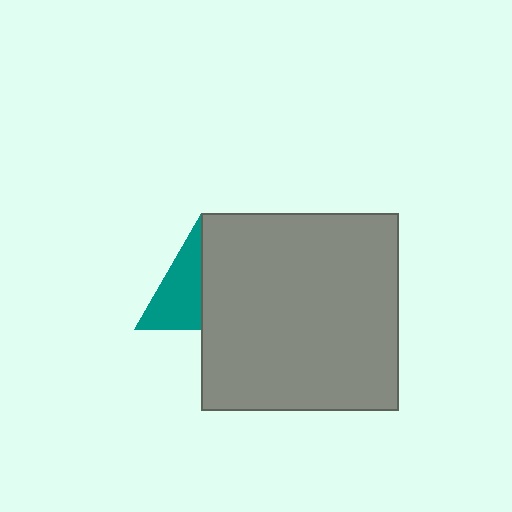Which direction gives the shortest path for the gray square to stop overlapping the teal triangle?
Moving right gives the shortest separation.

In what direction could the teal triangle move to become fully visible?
The teal triangle could move left. That would shift it out from behind the gray square entirely.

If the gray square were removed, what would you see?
You would see the complete teal triangle.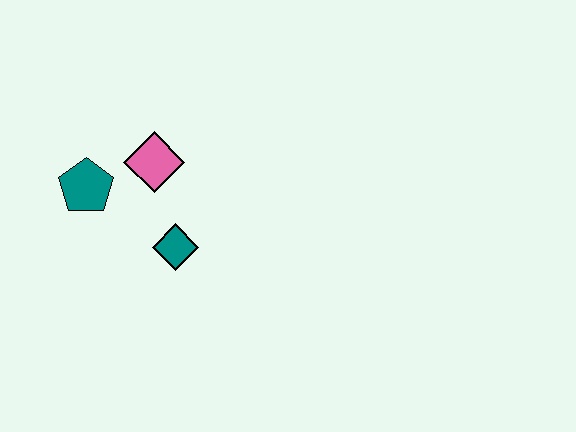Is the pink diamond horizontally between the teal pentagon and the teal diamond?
Yes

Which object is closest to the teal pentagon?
The pink diamond is closest to the teal pentagon.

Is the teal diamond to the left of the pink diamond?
No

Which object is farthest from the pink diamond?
The teal diamond is farthest from the pink diamond.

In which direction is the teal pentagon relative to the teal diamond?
The teal pentagon is to the left of the teal diamond.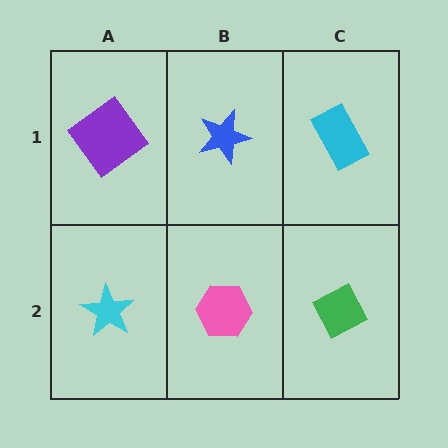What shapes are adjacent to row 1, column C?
A green diamond (row 2, column C), a blue star (row 1, column B).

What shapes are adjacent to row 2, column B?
A blue star (row 1, column B), a cyan star (row 2, column A), a green diamond (row 2, column C).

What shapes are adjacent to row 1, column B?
A pink hexagon (row 2, column B), a purple diamond (row 1, column A), a cyan rectangle (row 1, column C).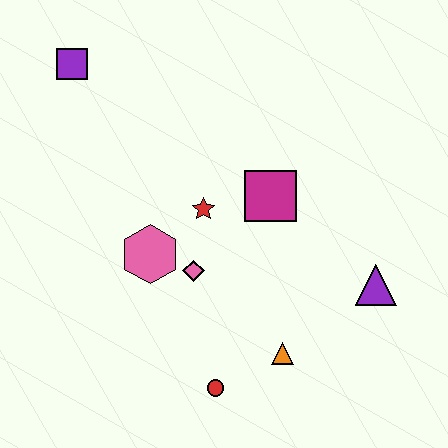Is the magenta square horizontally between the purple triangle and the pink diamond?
Yes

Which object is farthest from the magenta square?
The purple square is farthest from the magenta square.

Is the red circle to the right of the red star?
Yes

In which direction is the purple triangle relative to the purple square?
The purple triangle is to the right of the purple square.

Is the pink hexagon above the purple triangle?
Yes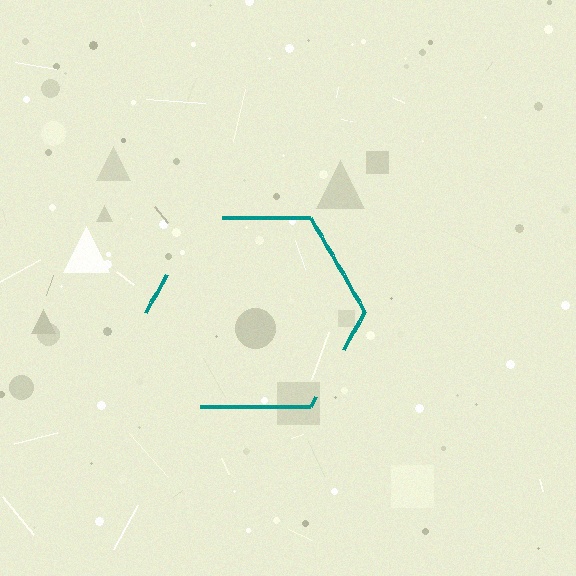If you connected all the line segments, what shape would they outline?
They would outline a hexagon.